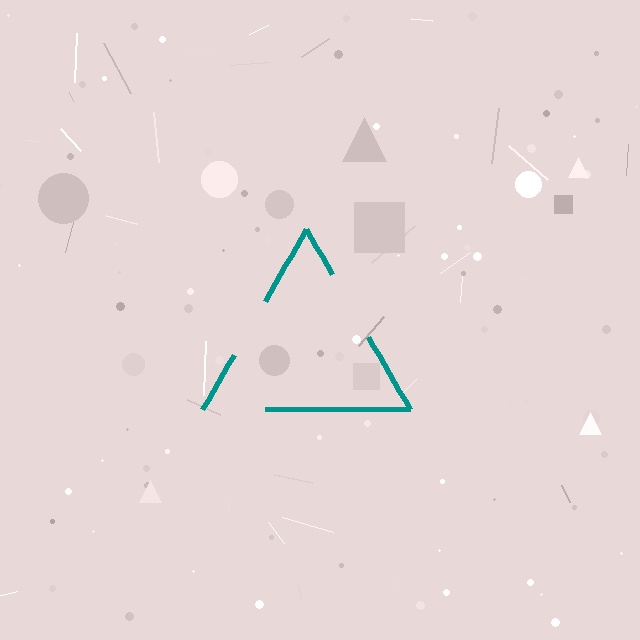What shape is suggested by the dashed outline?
The dashed outline suggests a triangle.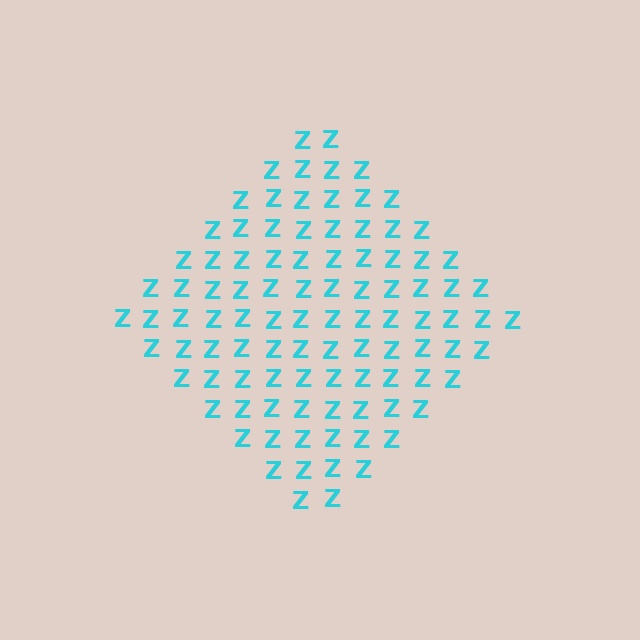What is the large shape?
The large shape is a diamond.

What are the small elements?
The small elements are letter Z's.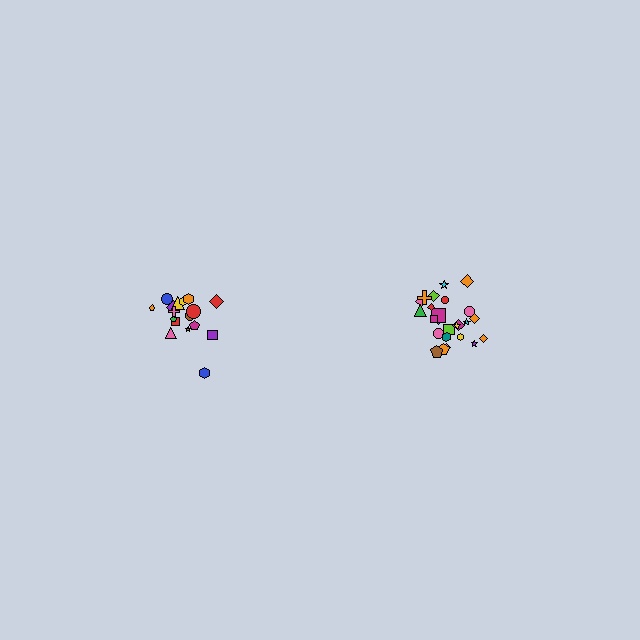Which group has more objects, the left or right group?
The right group.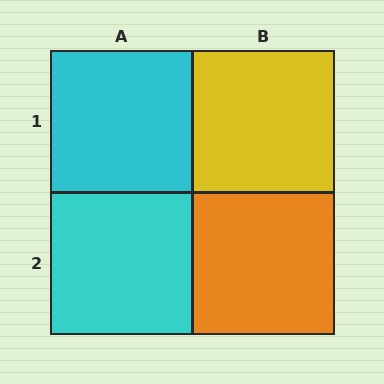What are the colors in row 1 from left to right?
Cyan, yellow.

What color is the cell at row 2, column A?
Cyan.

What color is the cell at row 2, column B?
Orange.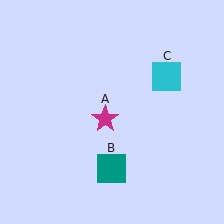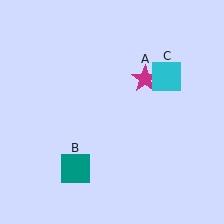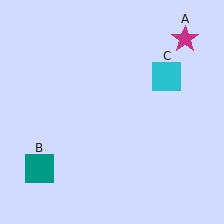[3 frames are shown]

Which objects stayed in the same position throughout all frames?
Cyan square (object C) remained stationary.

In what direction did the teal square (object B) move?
The teal square (object B) moved left.